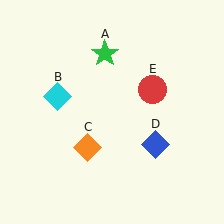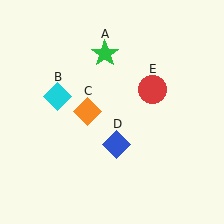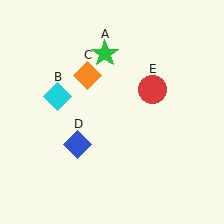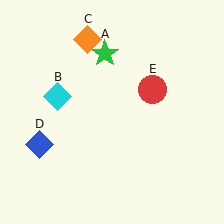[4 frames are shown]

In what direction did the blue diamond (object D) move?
The blue diamond (object D) moved left.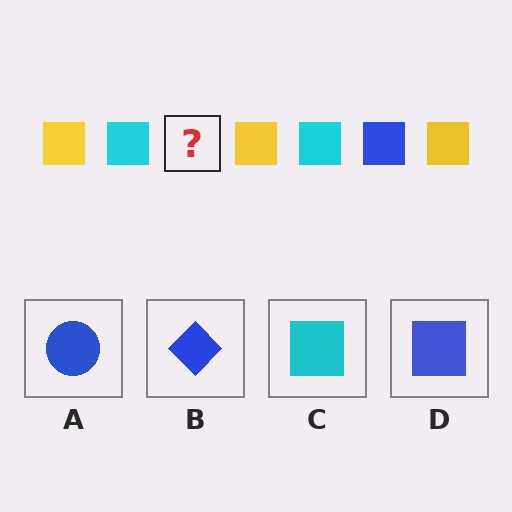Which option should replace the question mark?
Option D.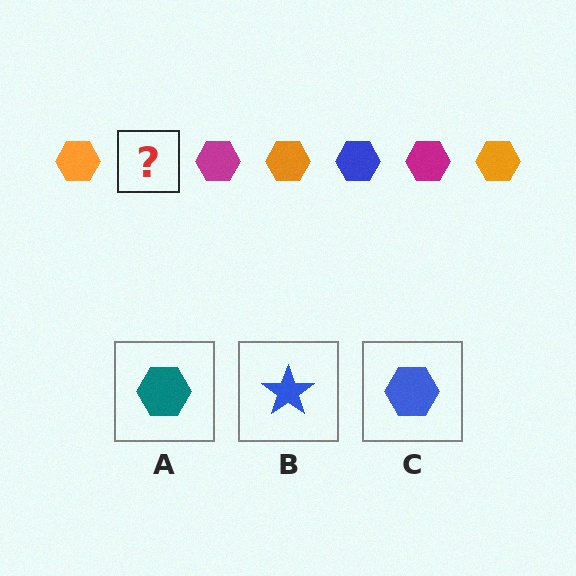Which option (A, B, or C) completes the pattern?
C.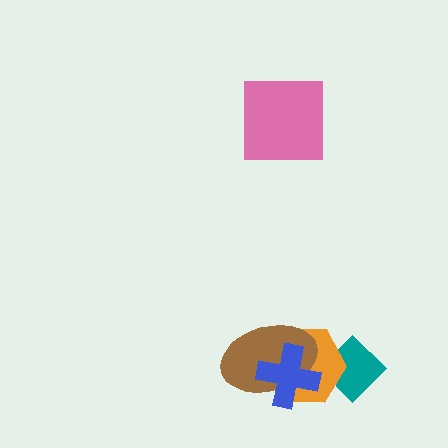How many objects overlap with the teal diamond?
1 object overlaps with the teal diamond.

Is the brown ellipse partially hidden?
Yes, it is partially covered by another shape.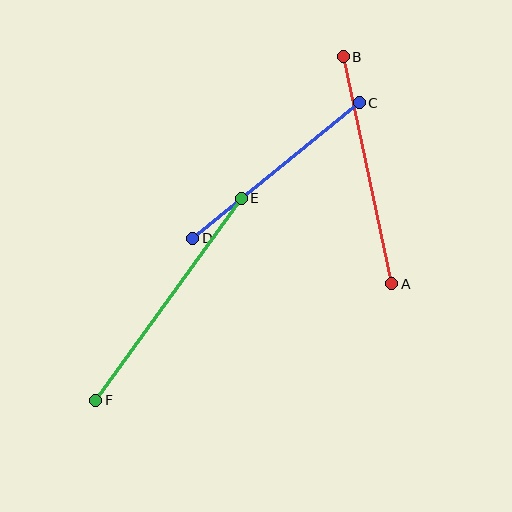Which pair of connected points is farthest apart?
Points E and F are farthest apart.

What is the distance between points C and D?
The distance is approximately 215 pixels.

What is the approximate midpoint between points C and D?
The midpoint is at approximately (276, 170) pixels.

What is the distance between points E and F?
The distance is approximately 249 pixels.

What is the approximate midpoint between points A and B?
The midpoint is at approximately (367, 170) pixels.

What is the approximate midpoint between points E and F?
The midpoint is at approximately (168, 299) pixels.